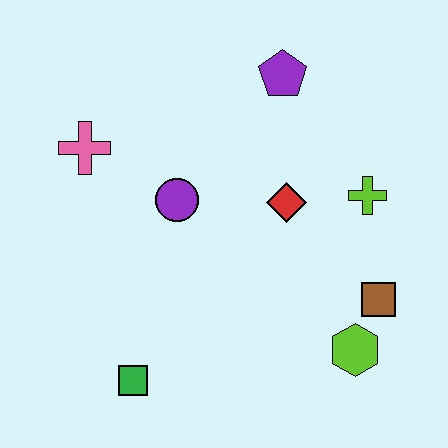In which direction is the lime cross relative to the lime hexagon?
The lime cross is above the lime hexagon.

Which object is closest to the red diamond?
The lime cross is closest to the red diamond.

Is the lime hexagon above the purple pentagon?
No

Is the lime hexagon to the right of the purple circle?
Yes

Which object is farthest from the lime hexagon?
The pink cross is farthest from the lime hexagon.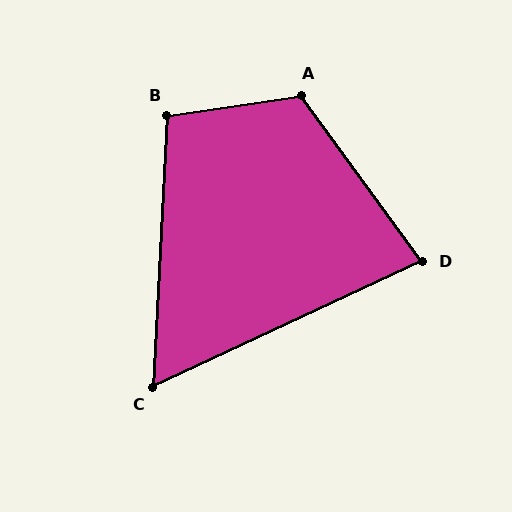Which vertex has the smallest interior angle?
C, at approximately 62 degrees.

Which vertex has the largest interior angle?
A, at approximately 118 degrees.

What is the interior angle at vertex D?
Approximately 79 degrees (acute).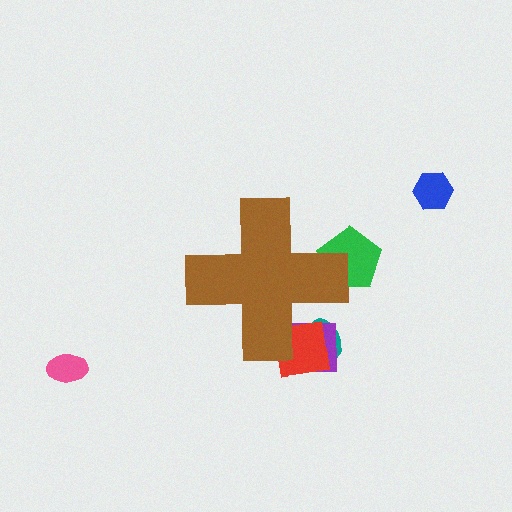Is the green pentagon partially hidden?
Yes, the green pentagon is partially hidden behind the brown cross.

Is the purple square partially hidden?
Yes, the purple square is partially hidden behind the brown cross.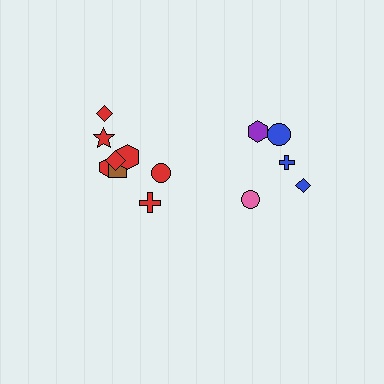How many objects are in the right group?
There are 5 objects.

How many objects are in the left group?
There are 8 objects.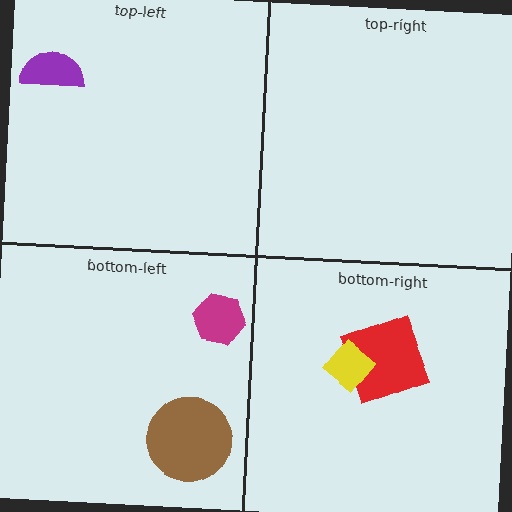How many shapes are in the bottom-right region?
2.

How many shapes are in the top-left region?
1.